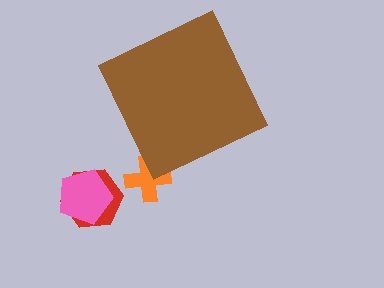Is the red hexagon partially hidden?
No, the red hexagon is fully visible.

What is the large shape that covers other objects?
A brown diamond.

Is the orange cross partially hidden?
Yes, the orange cross is partially hidden behind the brown diamond.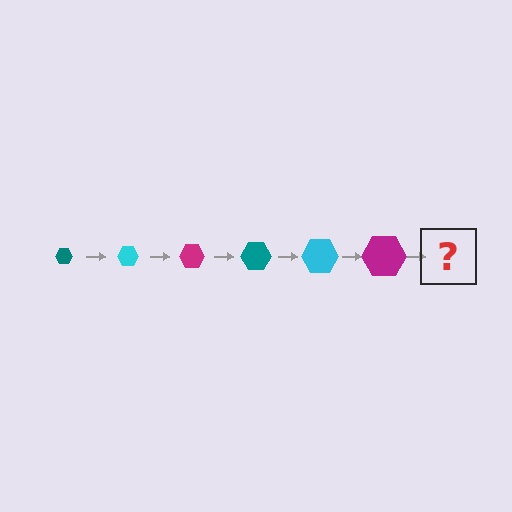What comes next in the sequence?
The next element should be a teal hexagon, larger than the previous one.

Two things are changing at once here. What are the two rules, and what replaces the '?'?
The two rules are that the hexagon grows larger each step and the color cycles through teal, cyan, and magenta. The '?' should be a teal hexagon, larger than the previous one.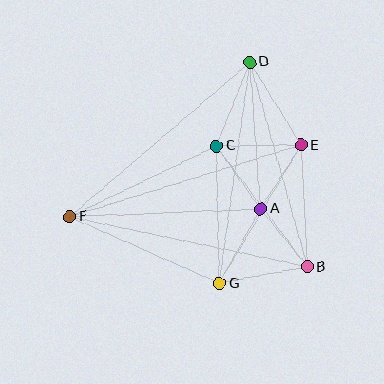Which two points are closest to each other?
Points A and B are closest to each other.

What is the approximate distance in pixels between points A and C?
The distance between A and C is approximately 77 pixels.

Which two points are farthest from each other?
Points B and F are farthest from each other.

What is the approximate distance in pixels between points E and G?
The distance between E and G is approximately 161 pixels.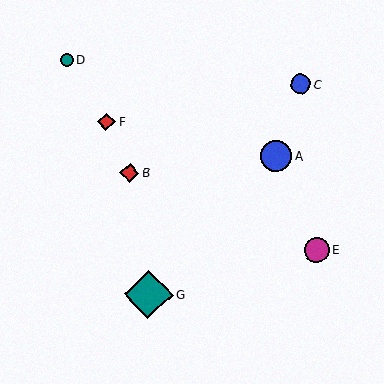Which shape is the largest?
The teal diamond (labeled G) is the largest.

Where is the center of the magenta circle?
The center of the magenta circle is at (317, 250).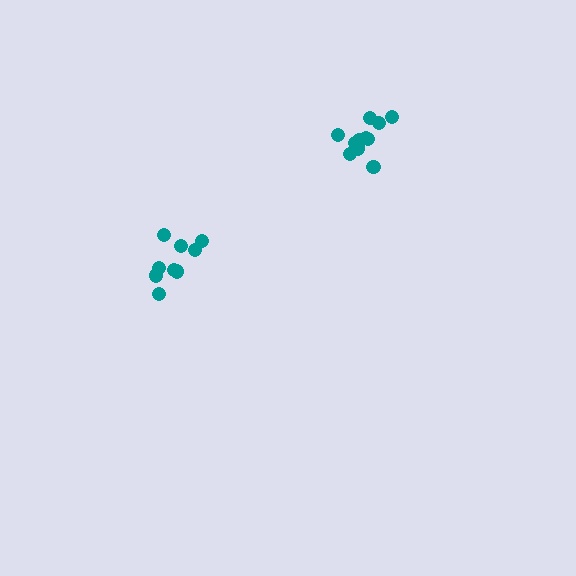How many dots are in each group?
Group 1: 10 dots, Group 2: 12 dots (22 total).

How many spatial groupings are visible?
There are 2 spatial groupings.